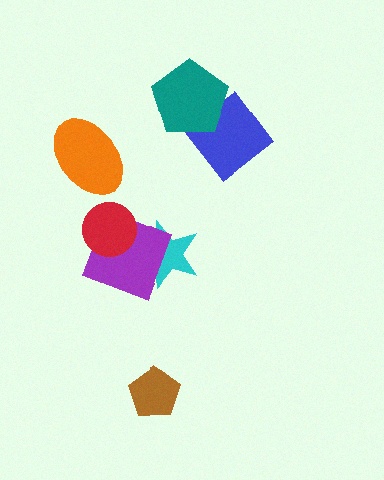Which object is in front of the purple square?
The red circle is in front of the purple square.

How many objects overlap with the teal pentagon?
1 object overlaps with the teal pentagon.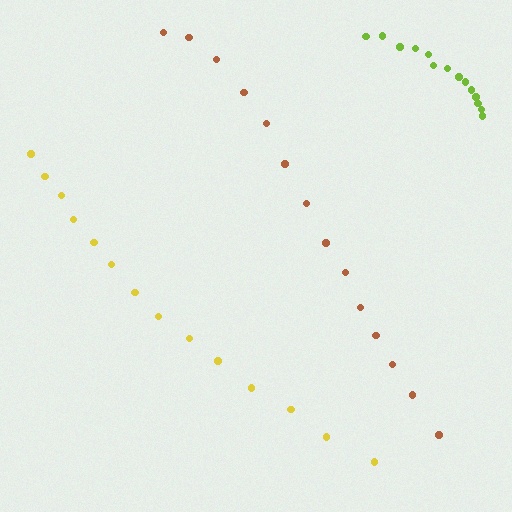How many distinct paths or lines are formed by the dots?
There are 3 distinct paths.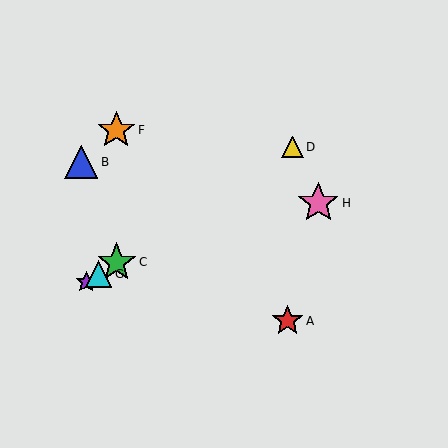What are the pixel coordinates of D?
Object D is at (293, 147).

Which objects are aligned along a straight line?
Objects C, D, E, G are aligned along a straight line.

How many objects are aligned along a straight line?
4 objects (C, D, E, G) are aligned along a straight line.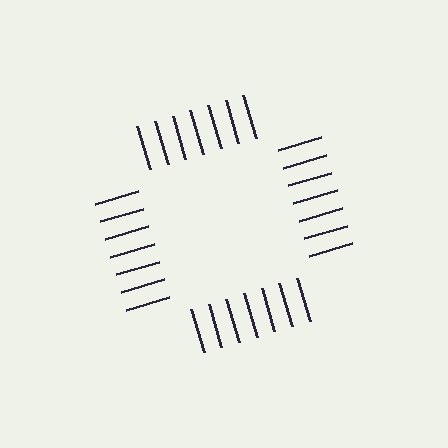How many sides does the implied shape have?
4 sides — the line-ends trace a square.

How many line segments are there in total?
28 — 7 along each of the 4 edges.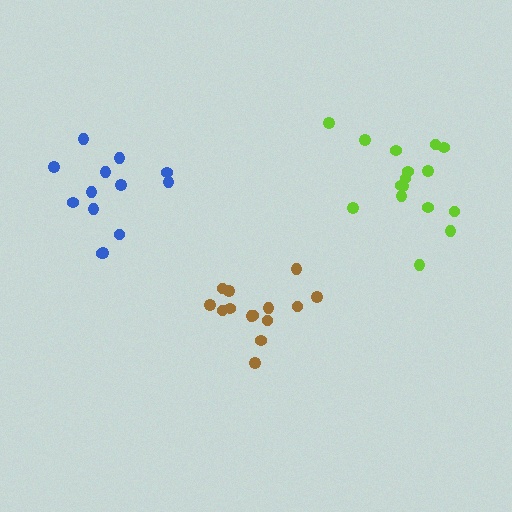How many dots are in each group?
Group 1: 16 dots, Group 2: 14 dots, Group 3: 13 dots (43 total).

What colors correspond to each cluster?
The clusters are colored: lime, brown, blue.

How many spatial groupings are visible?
There are 3 spatial groupings.